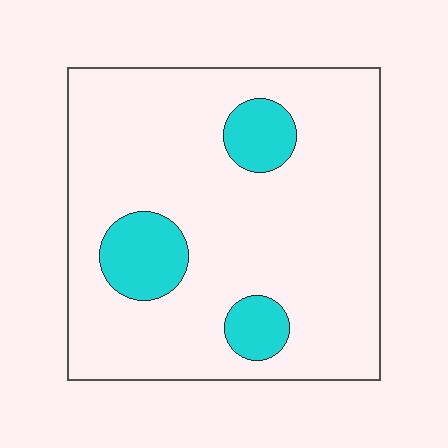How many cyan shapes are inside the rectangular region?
3.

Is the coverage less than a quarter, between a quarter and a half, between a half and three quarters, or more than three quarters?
Less than a quarter.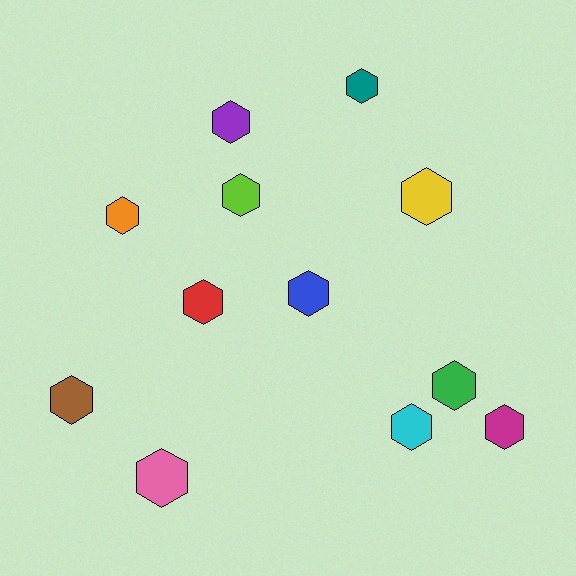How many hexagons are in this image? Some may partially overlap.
There are 12 hexagons.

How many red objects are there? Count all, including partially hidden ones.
There is 1 red object.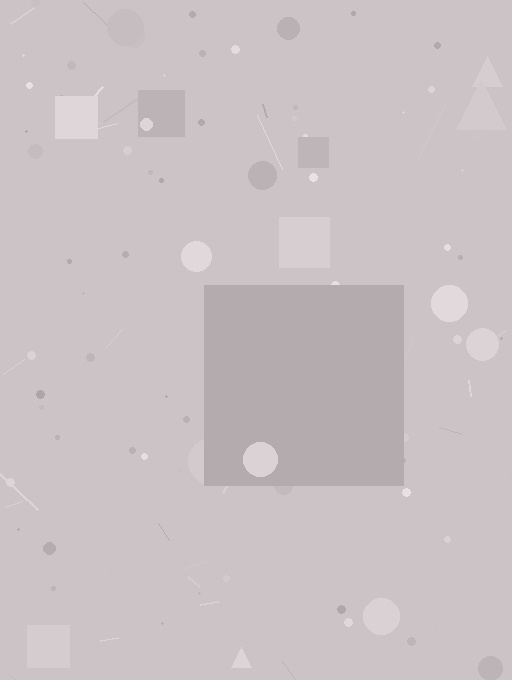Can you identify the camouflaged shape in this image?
The camouflaged shape is a square.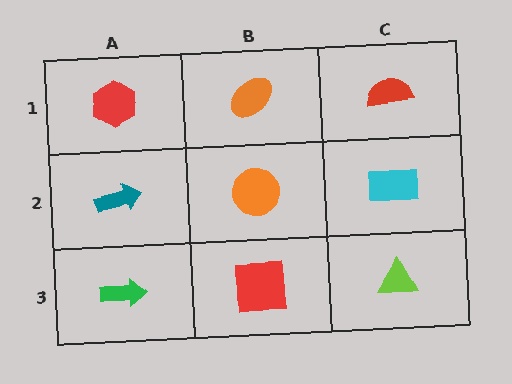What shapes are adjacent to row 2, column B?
An orange ellipse (row 1, column B), a red square (row 3, column B), a teal arrow (row 2, column A), a cyan rectangle (row 2, column C).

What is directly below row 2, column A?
A green arrow.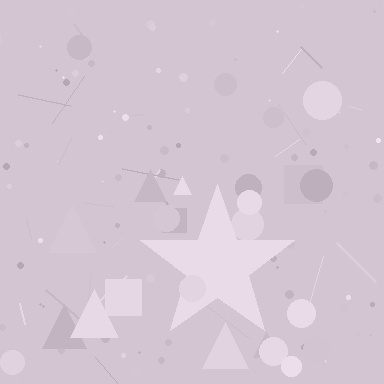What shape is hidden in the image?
A star is hidden in the image.